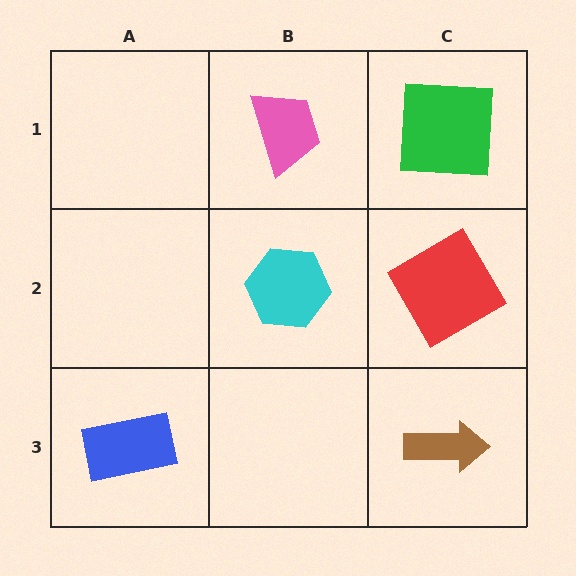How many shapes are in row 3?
2 shapes.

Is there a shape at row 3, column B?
No, that cell is empty.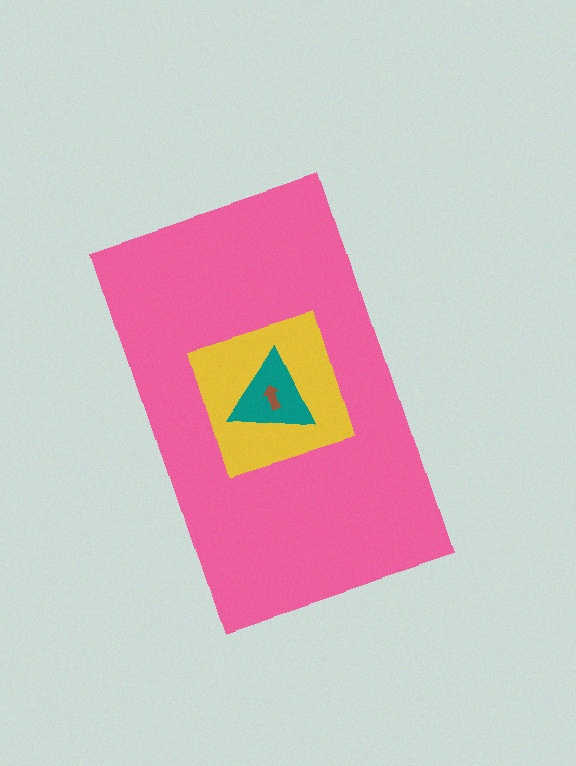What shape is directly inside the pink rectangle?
The yellow diamond.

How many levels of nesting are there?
4.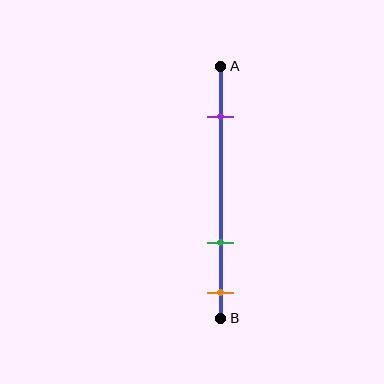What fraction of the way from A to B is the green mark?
The green mark is approximately 70% (0.7) of the way from A to B.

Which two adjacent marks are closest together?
The green and orange marks are the closest adjacent pair.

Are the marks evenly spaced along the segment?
No, the marks are not evenly spaced.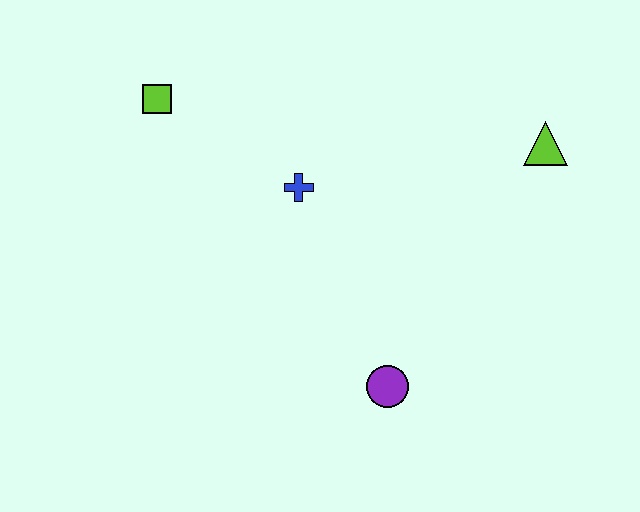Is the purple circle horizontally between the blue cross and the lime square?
No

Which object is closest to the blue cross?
The lime square is closest to the blue cross.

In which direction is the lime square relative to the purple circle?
The lime square is above the purple circle.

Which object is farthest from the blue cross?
The lime triangle is farthest from the blue cross.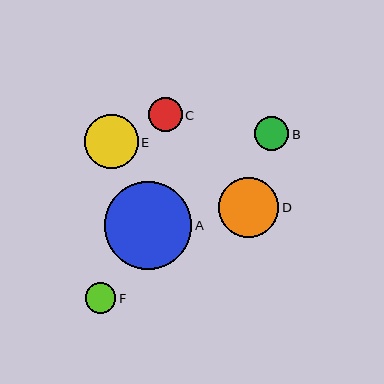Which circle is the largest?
Circle A is the largest with a size of approximately 88 pixels.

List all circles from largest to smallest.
From largest to smallest: A, D, E, B, C, F.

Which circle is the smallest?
Circle F is the smallest with a size of approximately 31 pixels.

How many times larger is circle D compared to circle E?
Circle D is approximately 1.1 times the size of circle E.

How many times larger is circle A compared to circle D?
Circle A is approximately 1.5 times the size of circle D.